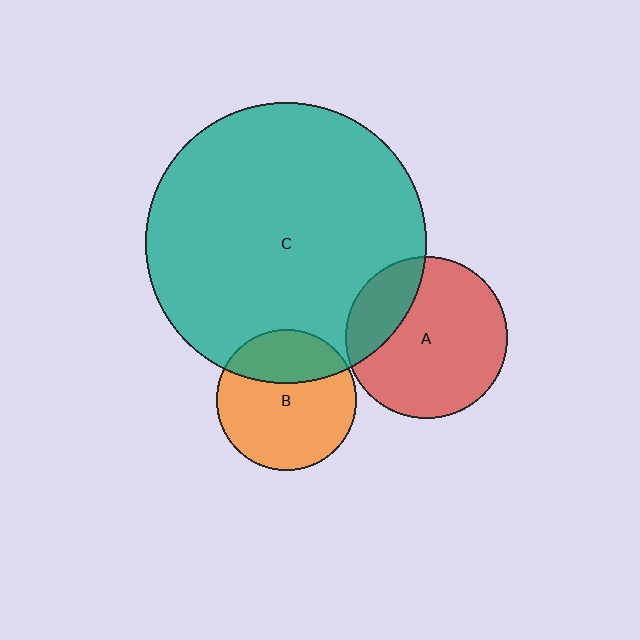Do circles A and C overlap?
Yes.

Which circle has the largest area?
Circle C (teal).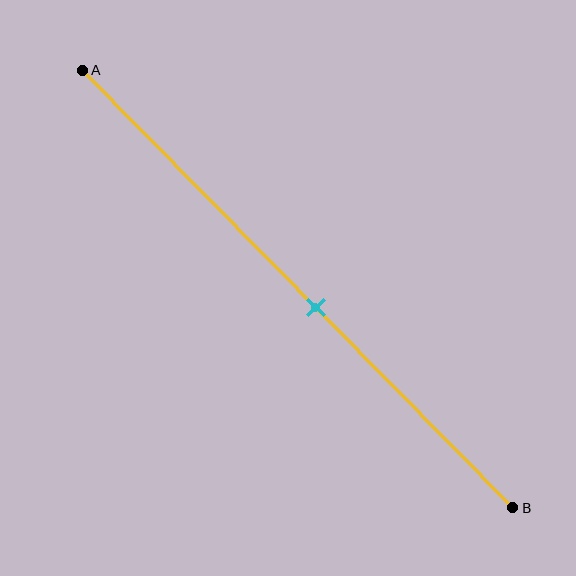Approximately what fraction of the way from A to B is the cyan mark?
The cyan mark is approximately 55% of the way from A to B.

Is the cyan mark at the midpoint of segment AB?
No, the mark is at about 55% from A, not at the 50% midpoint.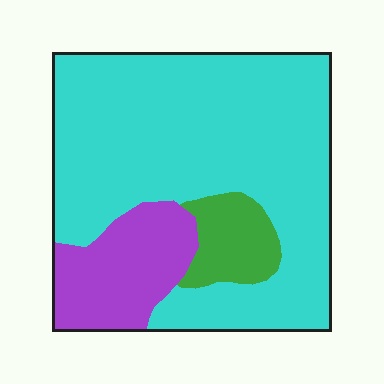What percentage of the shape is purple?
Purple covers 18% of the shape.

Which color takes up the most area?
Cyan, at roughly 75%.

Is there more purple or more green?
Purple.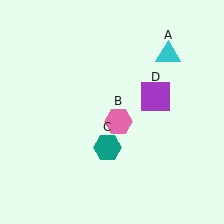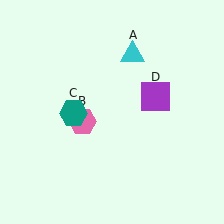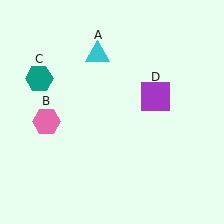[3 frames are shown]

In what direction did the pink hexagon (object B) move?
The pink hexagon (object B) moved left.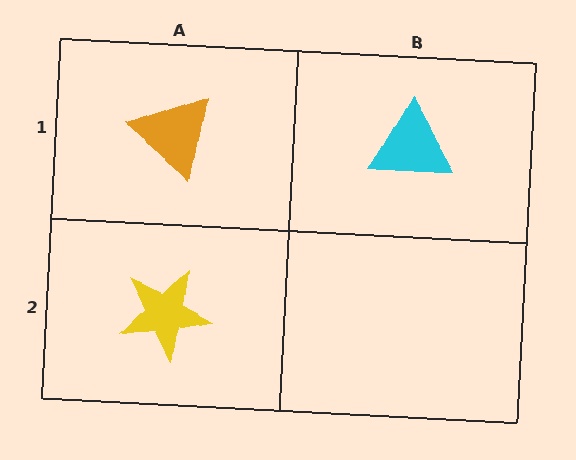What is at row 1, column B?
A cyan triangle.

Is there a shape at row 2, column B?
No, that cell is empty.